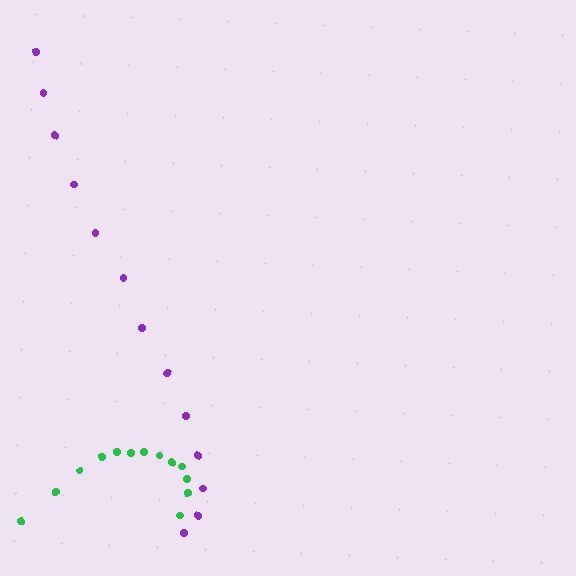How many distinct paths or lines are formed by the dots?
There are 2 distinct paths.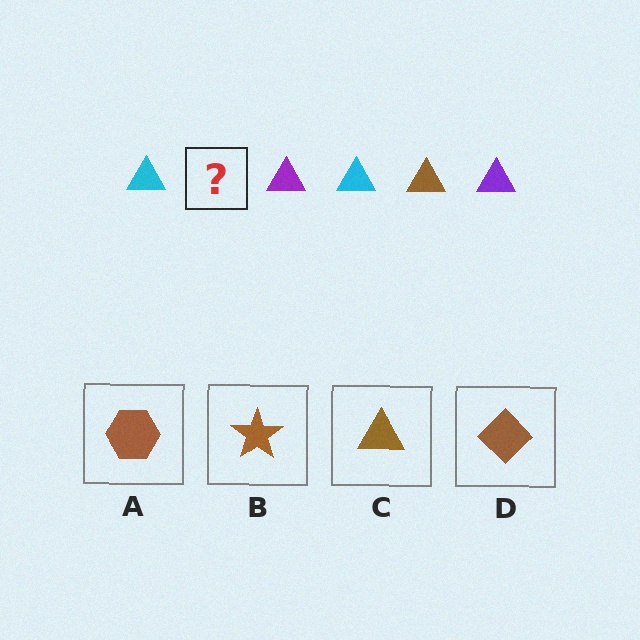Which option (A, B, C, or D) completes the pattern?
C.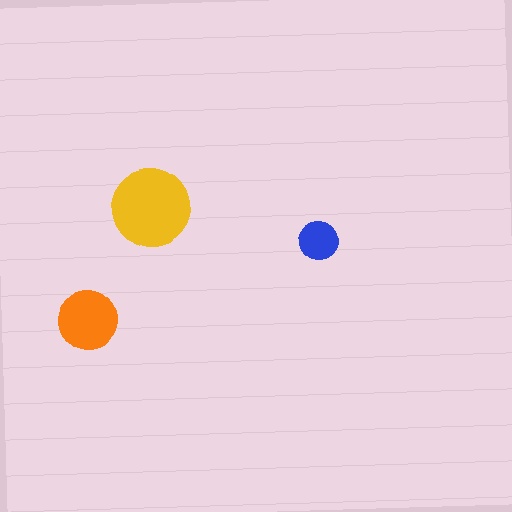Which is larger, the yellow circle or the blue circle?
The yellow one.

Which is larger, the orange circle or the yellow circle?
The yellow one.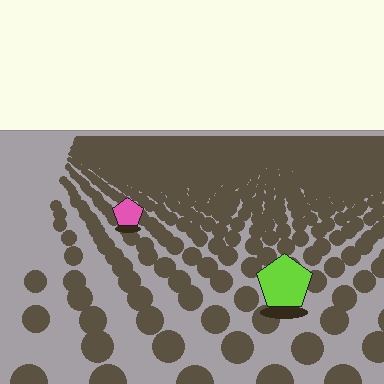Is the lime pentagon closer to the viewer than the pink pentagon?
Yes. The lime pentagon is closer — you can tell from the texture gradient: the ground texture is coarser near it.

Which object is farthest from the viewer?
The pink pentagon is farthest from the viewer. It appears smaller and the ground texture around it is denser.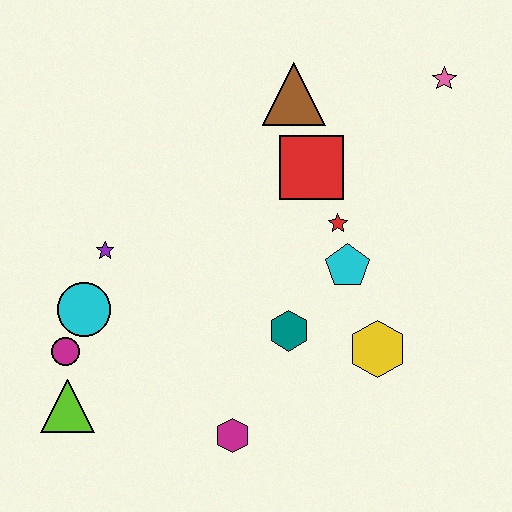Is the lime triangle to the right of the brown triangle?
No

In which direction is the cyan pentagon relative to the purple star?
The cyan pentagon is to the right of the purple star.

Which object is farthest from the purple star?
The pink star is farthest from the purple star.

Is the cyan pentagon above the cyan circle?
Yes